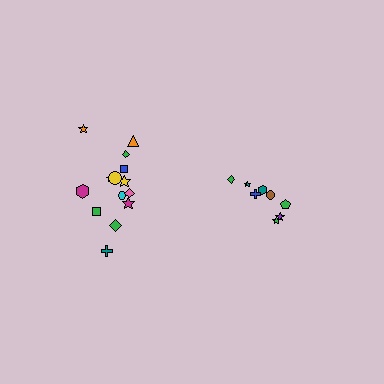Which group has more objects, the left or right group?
The left group.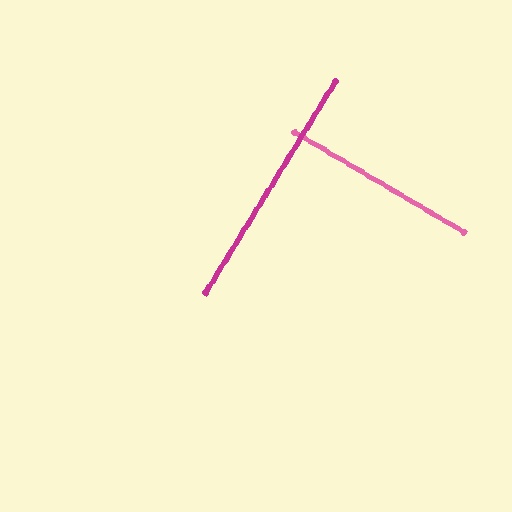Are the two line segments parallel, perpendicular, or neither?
Perpendicular — they meet at approximately 89°.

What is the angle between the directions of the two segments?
Approximately 89 degrees.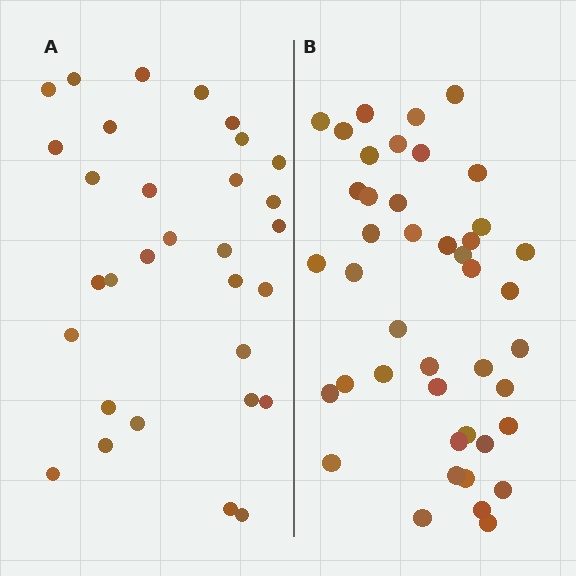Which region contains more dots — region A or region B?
Region B (the right region) has more dots.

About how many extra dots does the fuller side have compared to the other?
Region B has roughly 12 or so more dots than region A.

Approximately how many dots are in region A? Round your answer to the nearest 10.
About 30 dots. (The exact count is 31, which rounds to 30.)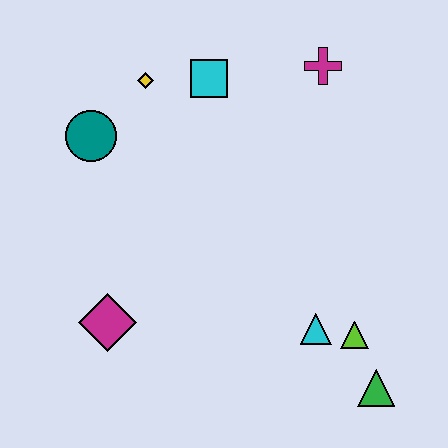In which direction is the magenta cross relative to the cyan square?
The magenta cross is to the right of the cyan square.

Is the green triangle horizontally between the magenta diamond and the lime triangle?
No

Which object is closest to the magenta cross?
The cyan square is closest to the magenta cross.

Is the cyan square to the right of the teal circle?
Yes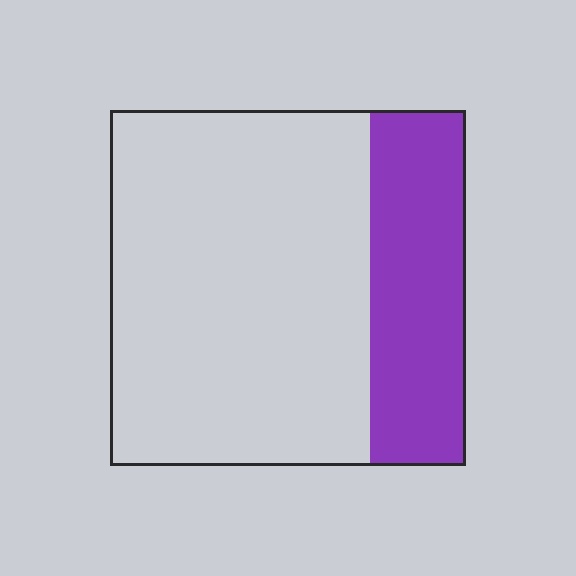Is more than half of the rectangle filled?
No.